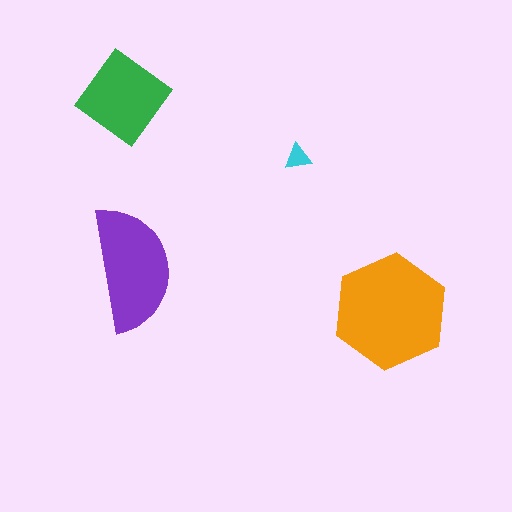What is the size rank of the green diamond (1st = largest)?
3rd.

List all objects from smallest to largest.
The cyan triangle, the green diamond, the purple semicircle, the orange hexagon.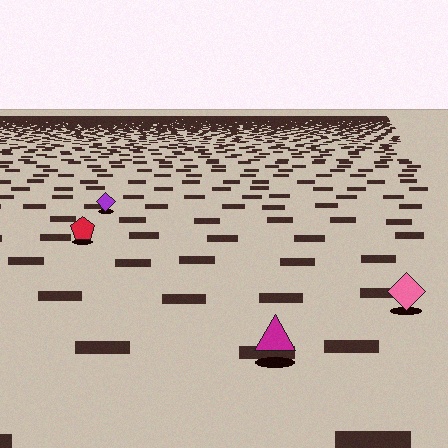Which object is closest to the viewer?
The magenta triangle is closest. The texture marks near it are larger and more spread out.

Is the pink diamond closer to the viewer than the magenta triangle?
No. The magenta triangle is closer — you can tell from the texture gradient: the ground texture is coarser near it.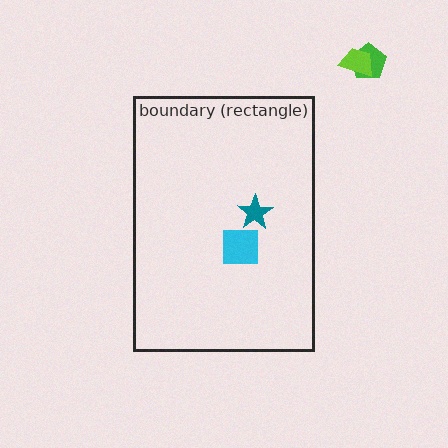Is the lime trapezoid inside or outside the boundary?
Outside.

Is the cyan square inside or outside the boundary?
Inside.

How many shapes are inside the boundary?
2 inside, 2 outside.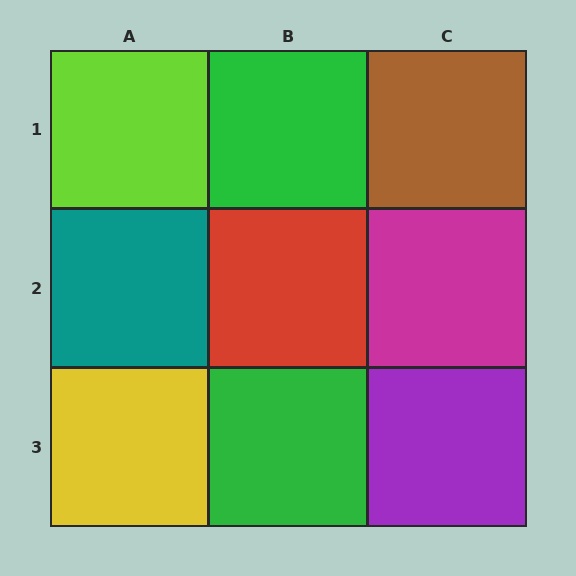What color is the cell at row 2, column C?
Magenta.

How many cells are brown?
1 cell is brown.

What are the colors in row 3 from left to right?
Yellow, green, purple.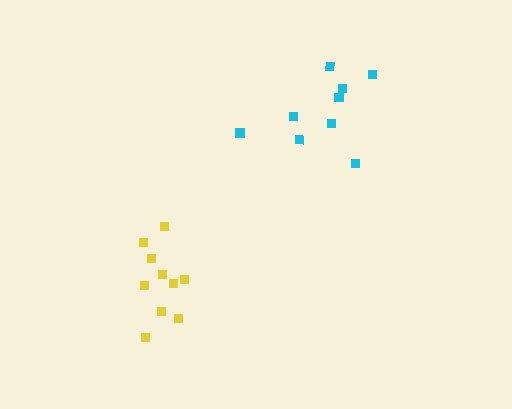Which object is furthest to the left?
The yellow cluster is leftmost.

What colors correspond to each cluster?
The clusters are colored: cyan, yellow.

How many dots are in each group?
Group 1: 9 dots, Group 2: 10 dots (19 total).